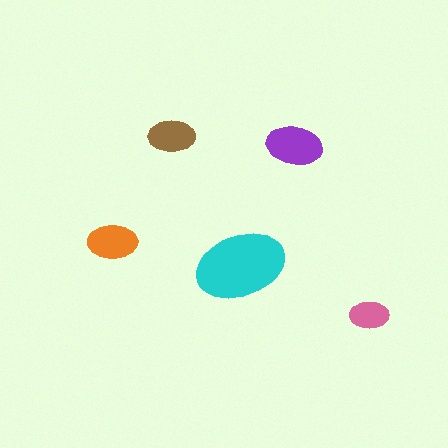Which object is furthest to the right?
The pink ellipse is rightmost.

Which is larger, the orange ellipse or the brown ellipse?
The orange one.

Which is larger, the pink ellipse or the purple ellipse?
The purple one.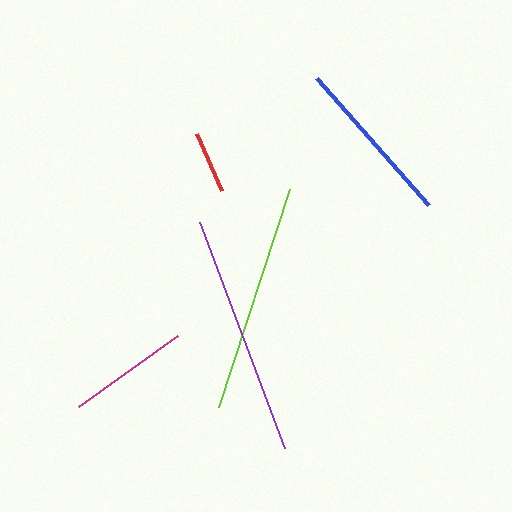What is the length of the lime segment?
The lime segment is approximately 229 pixels long.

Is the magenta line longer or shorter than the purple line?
The purple line is longer than the magenta line.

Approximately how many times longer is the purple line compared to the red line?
The purple line is approximately 3.9 times the length of the red line.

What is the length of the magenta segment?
The magenta segment is approximately 122 pixels long.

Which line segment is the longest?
The purple line is the longest at approximately 241 pixels.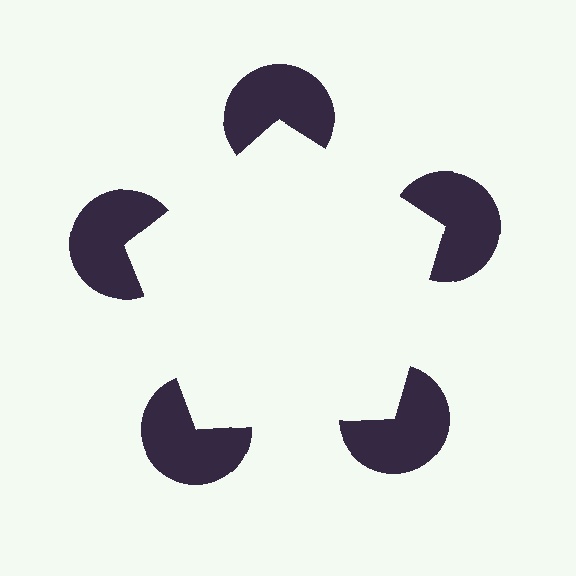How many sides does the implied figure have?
5 sides.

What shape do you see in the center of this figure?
An illusory pentagon — its edges are inferred from the aligned wedge cuts in the pac-man discs, not physically drawn.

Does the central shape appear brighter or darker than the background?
It typically appears slightly brighter than the background, even though no actual brightness change is drawn.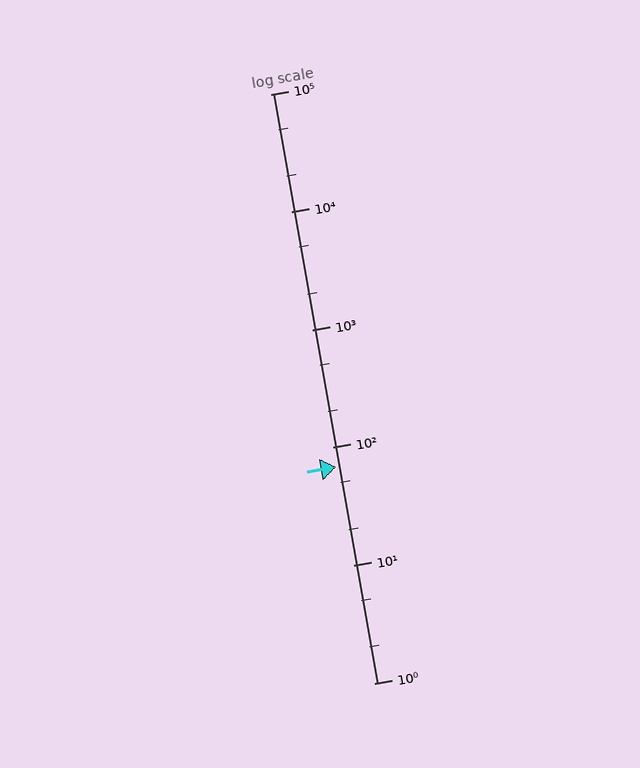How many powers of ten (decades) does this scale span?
The scale spans 5 decades, from 1 to 100000.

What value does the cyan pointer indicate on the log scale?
The pointer indicates approximately 69.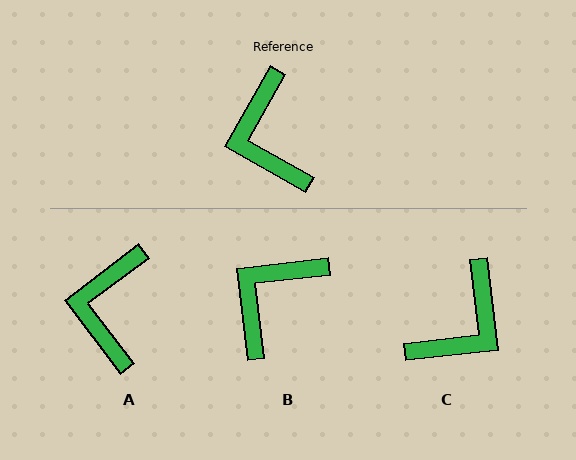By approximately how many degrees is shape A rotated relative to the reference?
Approximately 23 degrees clockwise.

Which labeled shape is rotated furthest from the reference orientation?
C, about 126 degrees away.